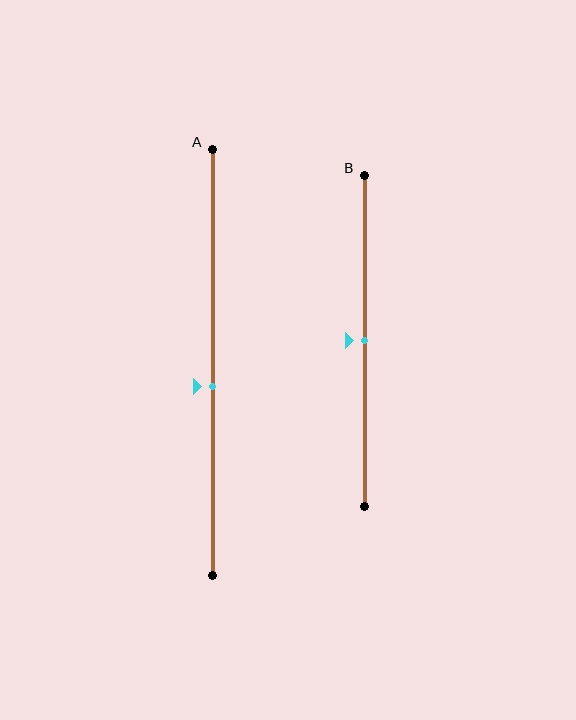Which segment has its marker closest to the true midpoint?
Segment B has its marker closest to the true midpoint.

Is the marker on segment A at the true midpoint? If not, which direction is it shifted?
No, the marker on segment A is shifted downward by about 6% of the segment length.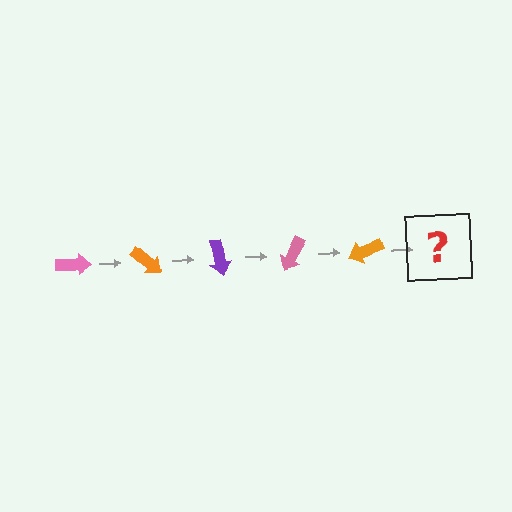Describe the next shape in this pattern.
It should be a purple arrow, rotated 200 degrees from the start.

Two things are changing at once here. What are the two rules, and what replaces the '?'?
The two rules are that it rotates 40 degrees each step and the color cycles through pink, orange, and purple. The '?' should be a purple arrow, rotated 200 degrees from the start.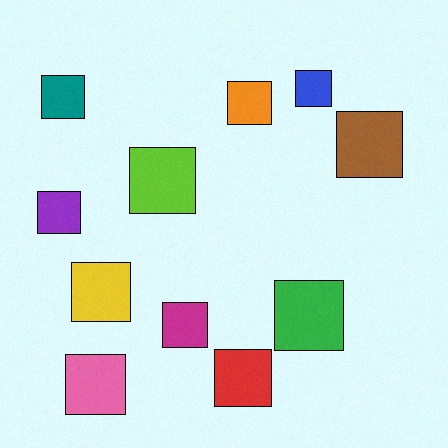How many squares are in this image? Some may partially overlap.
There are 11 squares.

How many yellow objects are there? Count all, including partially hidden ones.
There is 1 yellow object.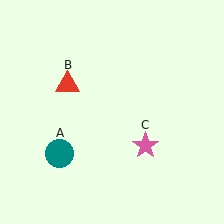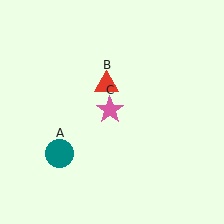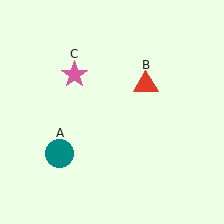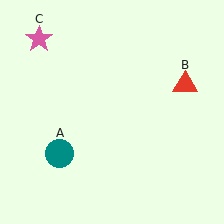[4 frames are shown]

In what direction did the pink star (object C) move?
The pink star (object C) moved up and to the left.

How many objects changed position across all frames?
2 objects changed position: red triangle (object B), pink star (object C).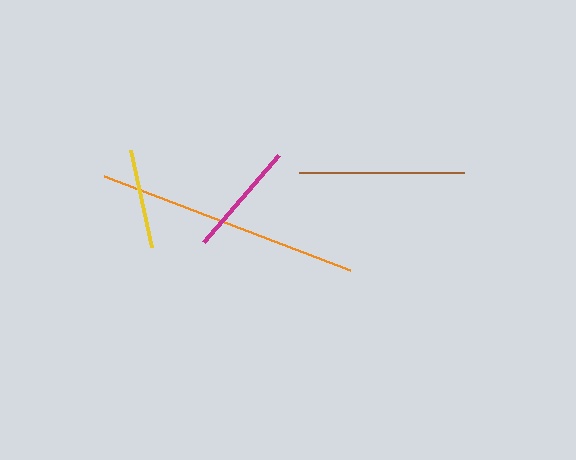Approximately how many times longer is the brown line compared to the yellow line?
The brown line is approximately 1.7 times the length of the yellow line.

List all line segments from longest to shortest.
From longest to shortest: orange, brown, magenta, yellow.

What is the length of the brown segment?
The brown segment is approximately 165 pixels long.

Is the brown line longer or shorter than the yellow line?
The brown line is longer than the yellow line.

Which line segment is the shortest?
The yellow line is the shortest at approximately 99 pixels.